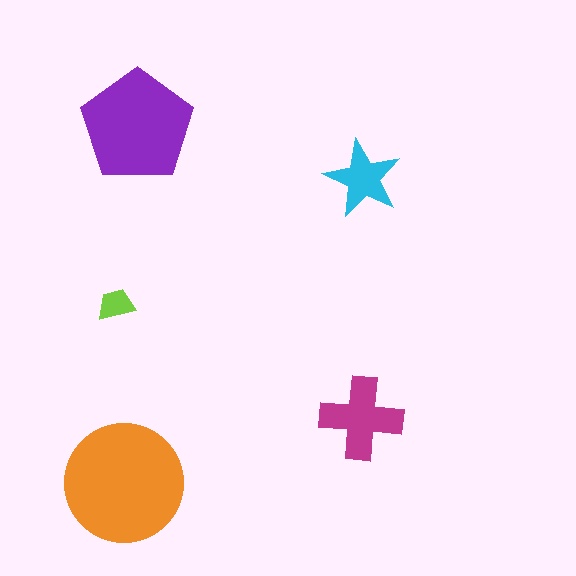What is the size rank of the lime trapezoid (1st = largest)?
5th.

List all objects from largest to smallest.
The orange circle, the purple pentagon, the magenta cross, the cyan star, the lime trapezoid.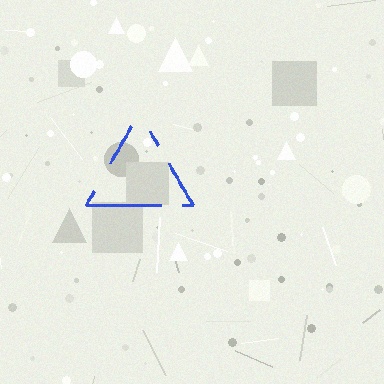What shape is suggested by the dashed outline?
The dashed outline suggests a triangle.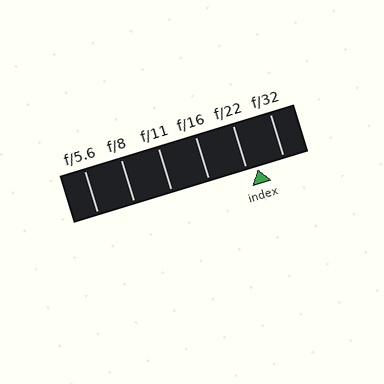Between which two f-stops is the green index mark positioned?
The index mark is between f/22 and f/32.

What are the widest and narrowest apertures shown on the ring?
The widest aperture shown is f/5.6 and the narrowest is f/32.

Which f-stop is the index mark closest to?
The index mark is closest to f/22.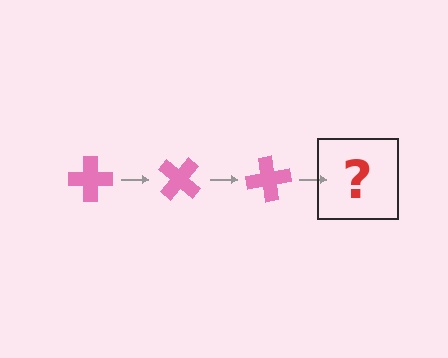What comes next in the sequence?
The next element should be a pink cross rotated 120 degrees.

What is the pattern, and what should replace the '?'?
The pattern is that the cross rotates 40 degrees each step. The '?' should be a pink cross rotated 120 degrees.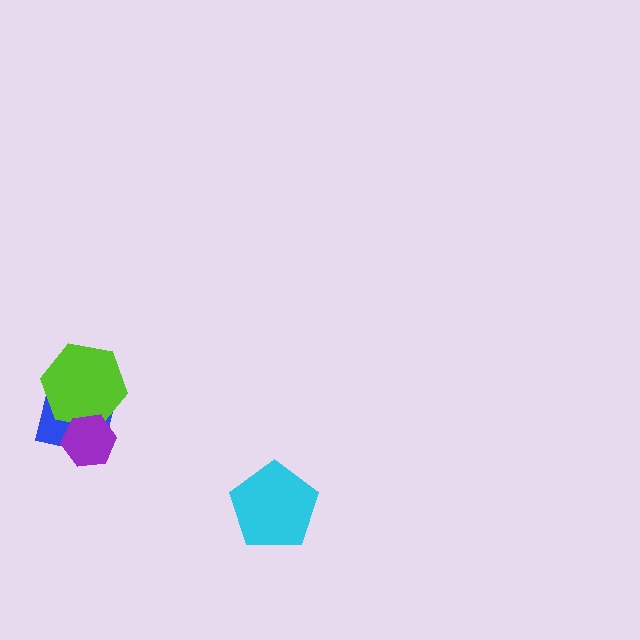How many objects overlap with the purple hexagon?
2 objects overlap with the purple hexagon.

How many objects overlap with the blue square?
2 objects overlap with the blue square.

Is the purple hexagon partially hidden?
No, no other shape covers it.